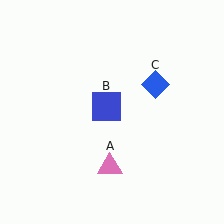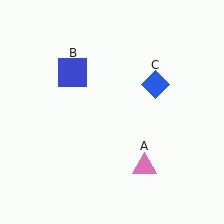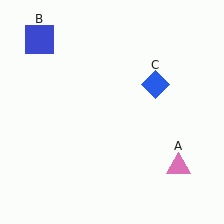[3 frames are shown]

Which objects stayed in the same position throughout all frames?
Blue diamond (object C) remained stationary.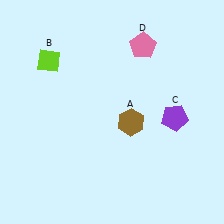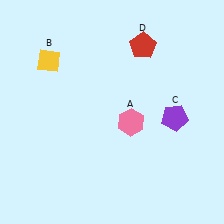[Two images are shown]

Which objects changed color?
A changed from brown to pink. B changed from lime to yellow. D changed from pink to red.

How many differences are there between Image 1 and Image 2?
There are 3 differences between the two images.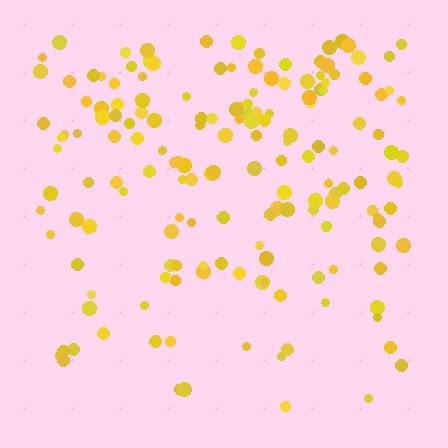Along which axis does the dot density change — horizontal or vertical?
Vertical.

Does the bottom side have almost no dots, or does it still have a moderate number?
Still a moderate number, just noticeably fewer than the top.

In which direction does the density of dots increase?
From bottom to top, with the top side densest.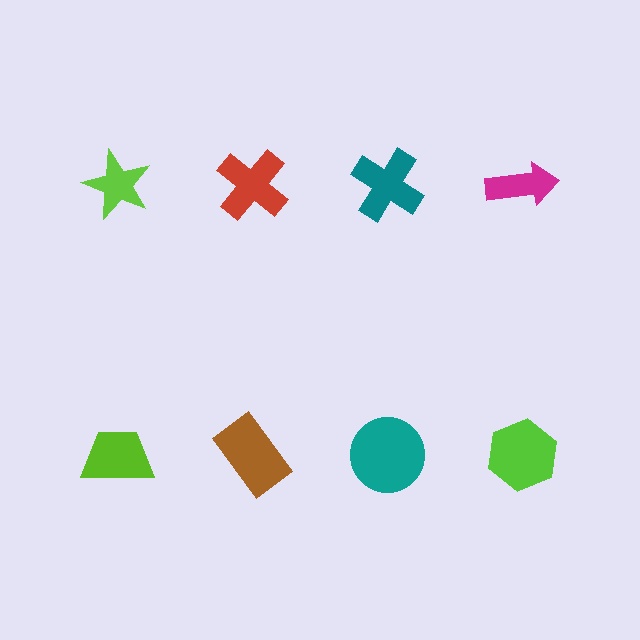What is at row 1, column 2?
A red cross.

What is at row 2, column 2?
A brown rectangle.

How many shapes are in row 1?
4 shapes.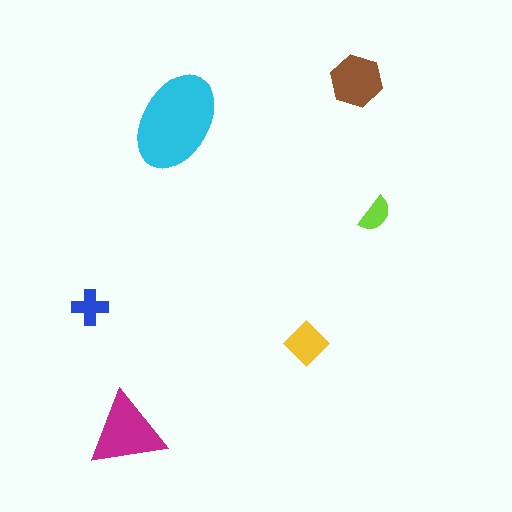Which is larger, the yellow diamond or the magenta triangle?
The magenta triangle.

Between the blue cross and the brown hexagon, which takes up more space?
The brown hexagon.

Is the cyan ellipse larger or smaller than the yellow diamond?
Larger.